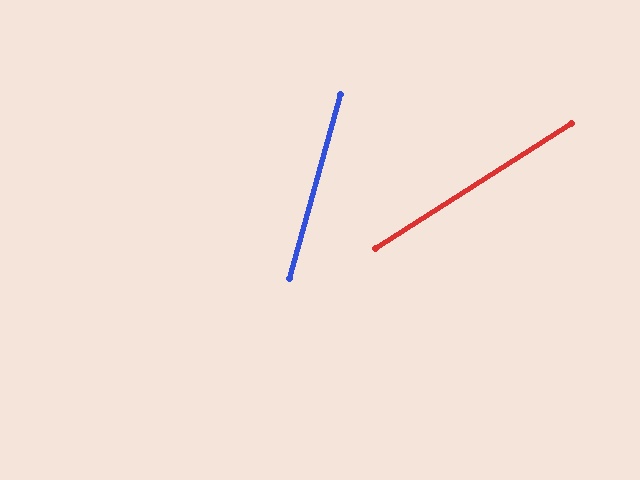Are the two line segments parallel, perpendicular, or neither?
Neither parallel nor perpendicular — they differ by about 42°.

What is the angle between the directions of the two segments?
Approximately 42 degrees.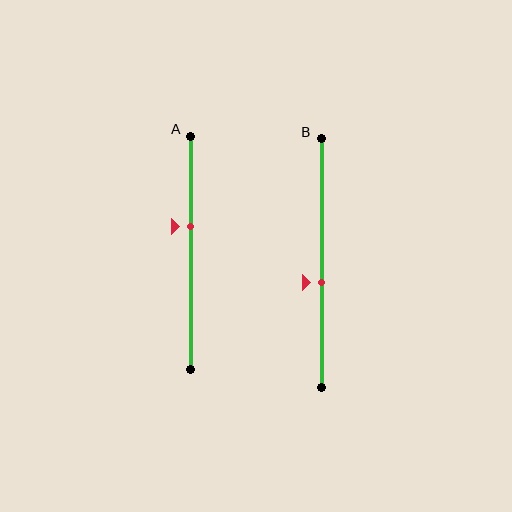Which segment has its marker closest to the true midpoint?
Segment B has its marker closest to the true midpoint.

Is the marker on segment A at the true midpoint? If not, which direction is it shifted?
No, the marker on segment A is shifted upward by about 11% of the segment length.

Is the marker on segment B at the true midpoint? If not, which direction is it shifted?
No, the marker on segment B is shifted downward by about 8% of the segment length.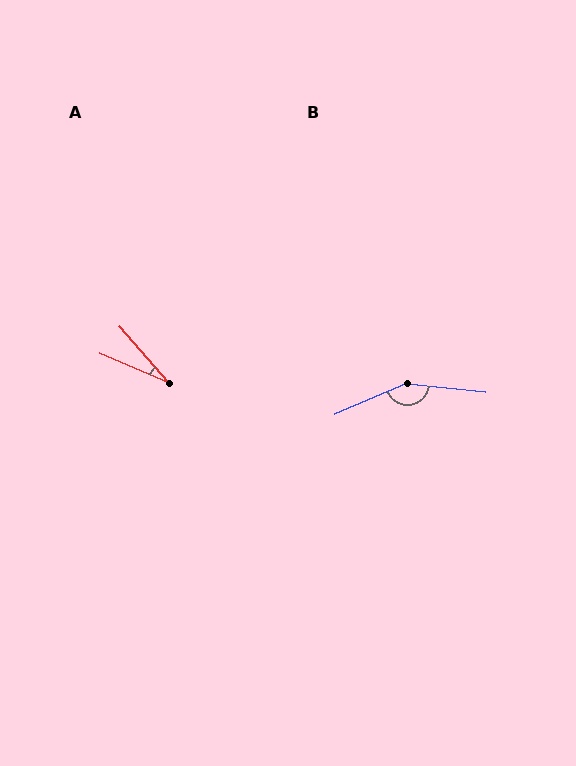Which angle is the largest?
B, at approximately 150 degrees.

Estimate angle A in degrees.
Approximately 26 degrees.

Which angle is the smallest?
A, at approximately 26 degrees.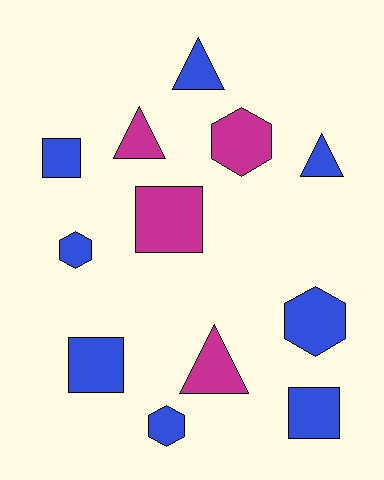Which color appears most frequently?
Blue, with 8 objects.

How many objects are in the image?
There are 12 objects.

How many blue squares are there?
There are 3 blue squares.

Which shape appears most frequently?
Square, with 4 objects.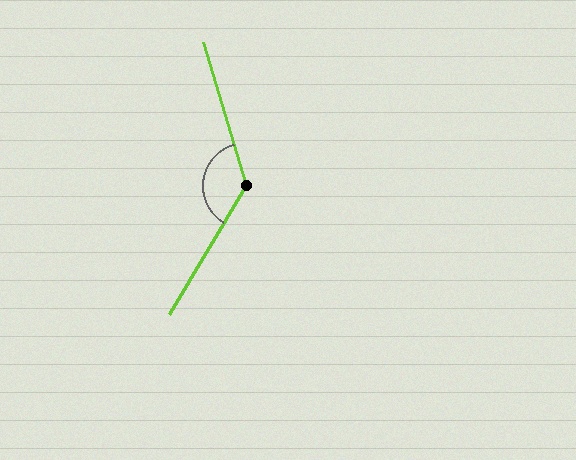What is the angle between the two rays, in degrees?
Approximately 132 degrees.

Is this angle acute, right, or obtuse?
It is obtuse.